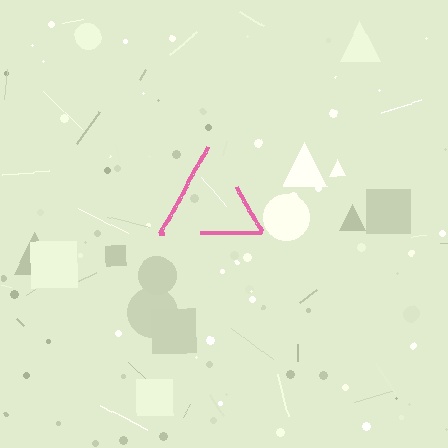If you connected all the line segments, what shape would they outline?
They would outline a triangle.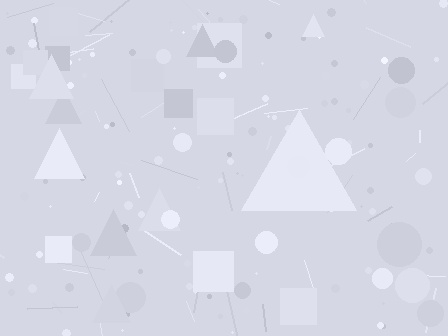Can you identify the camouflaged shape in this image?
The camouflaged shape is a triangle.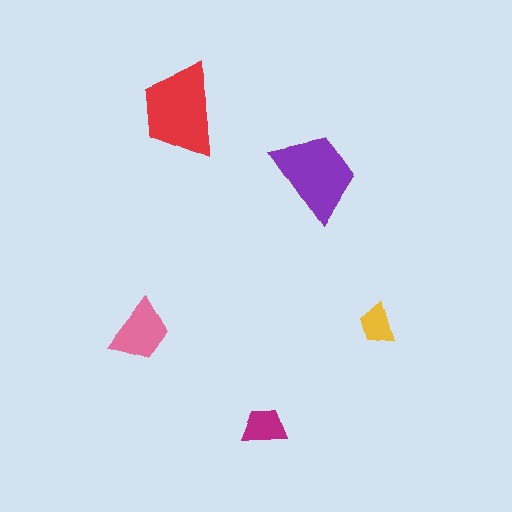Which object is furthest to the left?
The pink trapezoid is leftmost.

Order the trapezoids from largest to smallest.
the red one, the purple one, the pink one, the magenta one, the yellow one.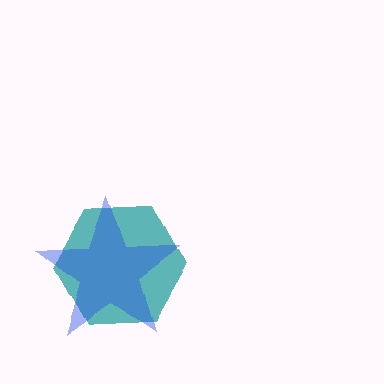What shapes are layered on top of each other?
The layered shapes are: a teal hexagon, a blue star.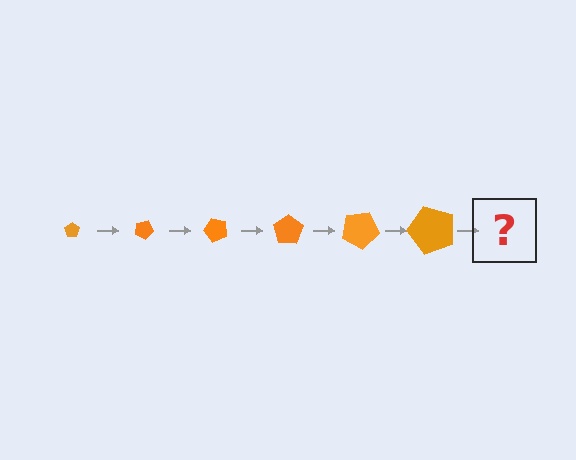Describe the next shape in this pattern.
It should be a pentagon, larger than the previous one and rotated 150 degrees from the start.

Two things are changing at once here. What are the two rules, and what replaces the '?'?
The two rules are that the pentagon grows larger each step and it rotates 25 degrees each step. The '?' should be a pentagon, larger than the previous one and rotated 150 degrees from the start.